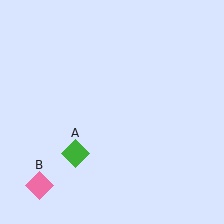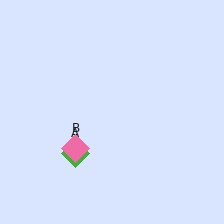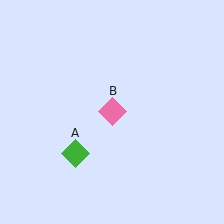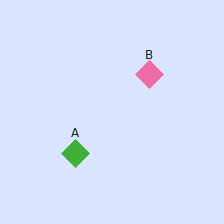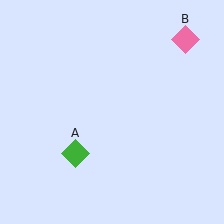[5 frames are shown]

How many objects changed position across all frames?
1 object changed position: pink diamond (object B).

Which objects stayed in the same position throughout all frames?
Green diamond (object A) remained stationary.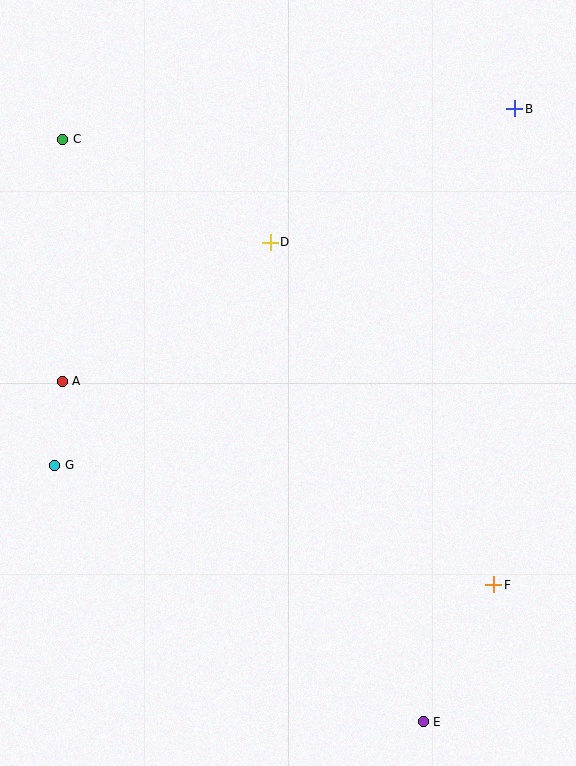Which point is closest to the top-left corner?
Point C is closest to the top-left corner.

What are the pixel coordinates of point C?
Point C is at (63, 139).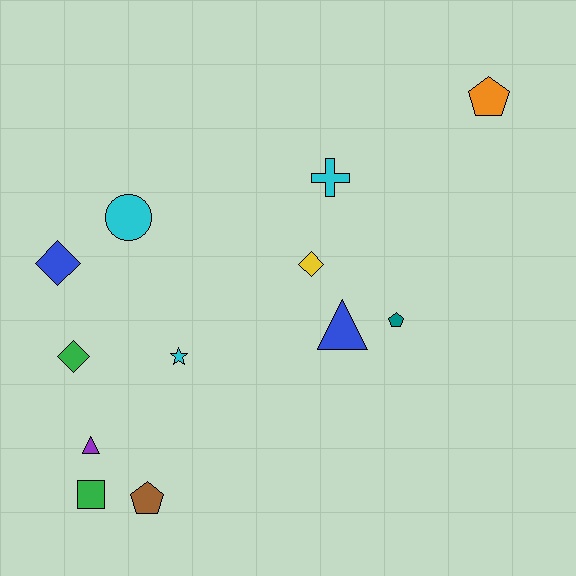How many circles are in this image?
There is 1 circle.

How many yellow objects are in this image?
There is 1 yellow object.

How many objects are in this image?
There are 12 objects.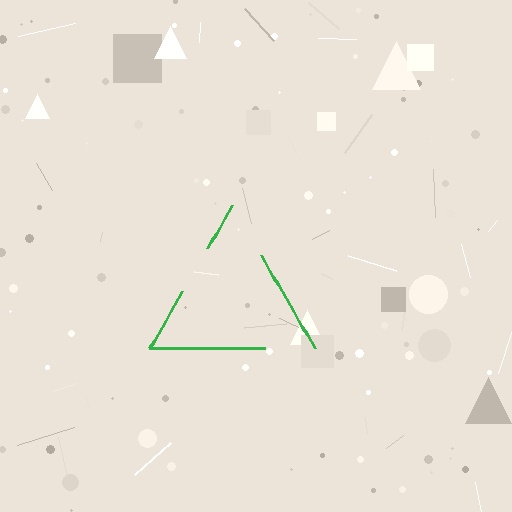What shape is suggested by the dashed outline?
The dashed outline suggests a triangle.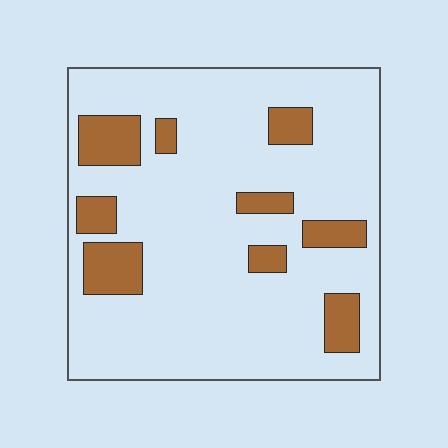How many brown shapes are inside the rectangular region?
9.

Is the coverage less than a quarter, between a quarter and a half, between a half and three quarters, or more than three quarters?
Less than a quarter.